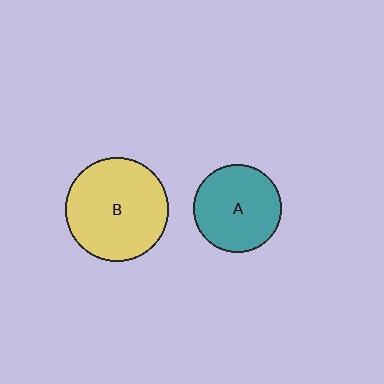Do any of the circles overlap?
No, none of the circles overlap.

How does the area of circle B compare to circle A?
Approximately 1.4 times.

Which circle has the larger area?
Circle B (yellow).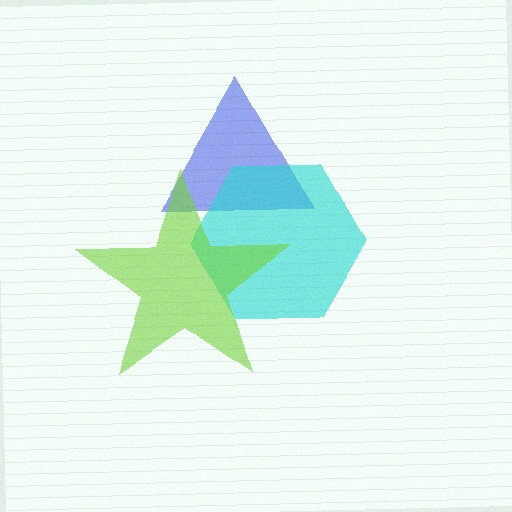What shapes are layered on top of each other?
The layered shapes are: a blue triangle, a cyan hexagon, a lime star.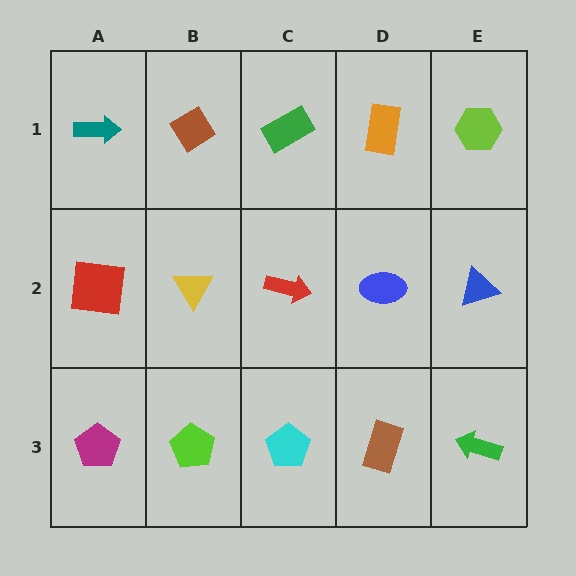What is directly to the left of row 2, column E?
A blue ellipse.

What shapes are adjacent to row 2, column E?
A lime hexagon (row 1, column E), a green arrow (row 3, column E), a blue ellipse (row 2, column D).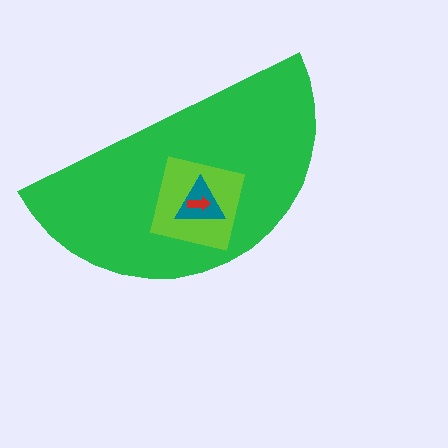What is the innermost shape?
The red arrow.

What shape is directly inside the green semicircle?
The lime square.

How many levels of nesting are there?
4.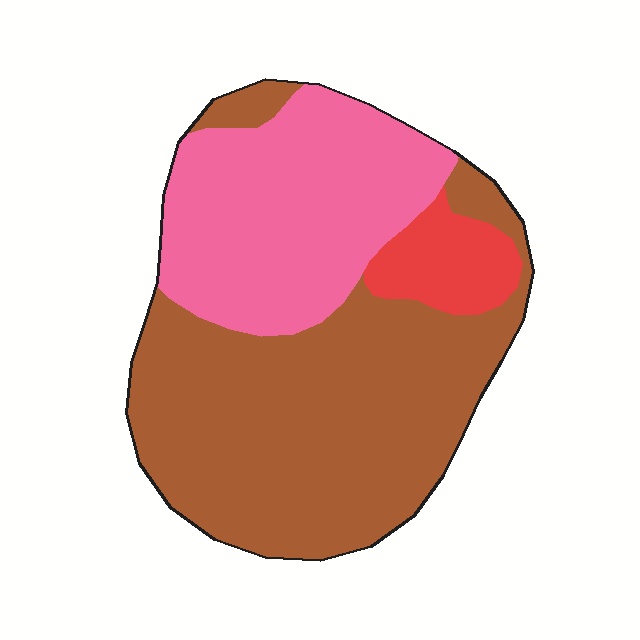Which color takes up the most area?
Brown, at roughly 55%.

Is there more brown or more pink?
Brown.